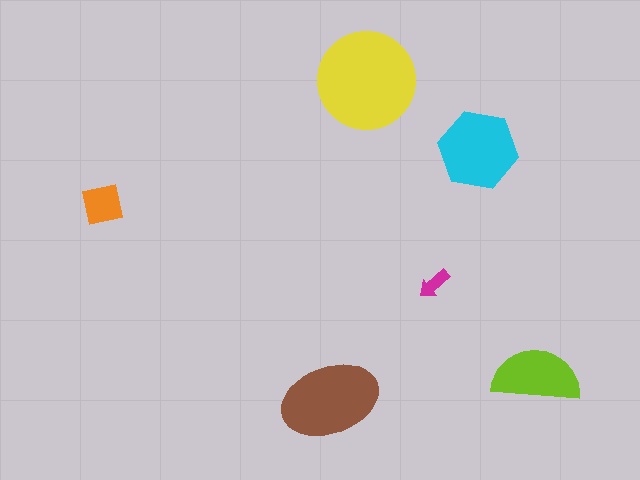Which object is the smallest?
The magenta arrow.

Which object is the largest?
The yellow circle.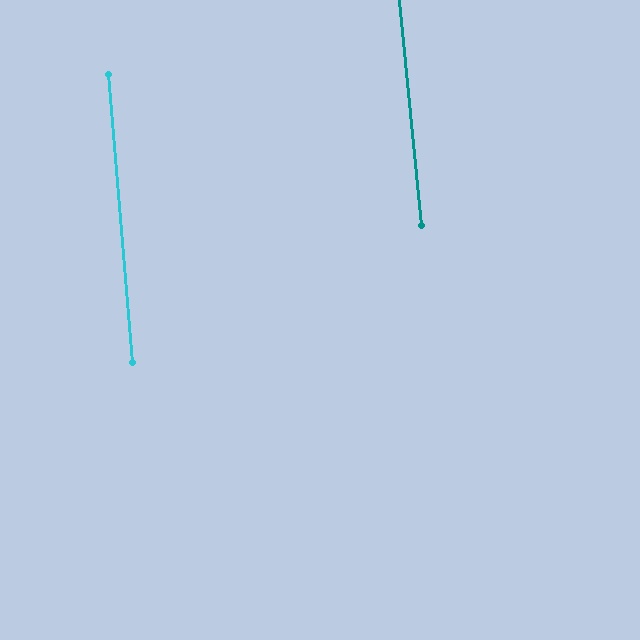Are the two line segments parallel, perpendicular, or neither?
Parallel — their directions differ by only 0.8°.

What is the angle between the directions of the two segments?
Approximately 1 degree.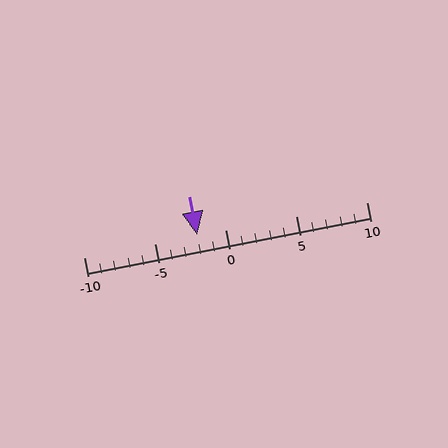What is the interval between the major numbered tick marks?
The major tick marks are spaced 5 units apart.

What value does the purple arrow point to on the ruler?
The purple arrow points to approximately -2.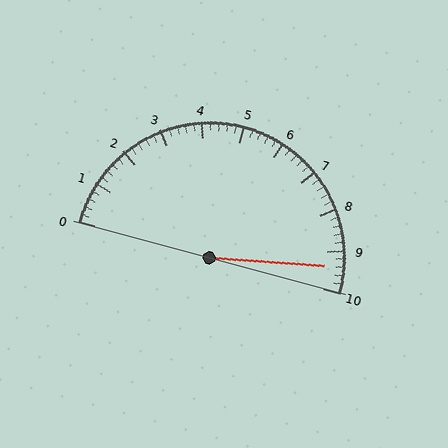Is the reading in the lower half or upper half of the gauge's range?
The reading is in the upper half of the range (0 to 10).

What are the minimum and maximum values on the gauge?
The gauge ranges from 0 to 10.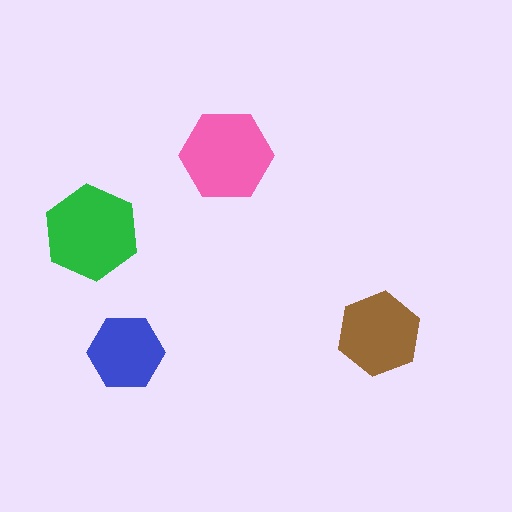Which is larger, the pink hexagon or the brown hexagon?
The pink one.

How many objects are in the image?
There are 4 objects in the image.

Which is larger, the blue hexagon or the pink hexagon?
The pink one.